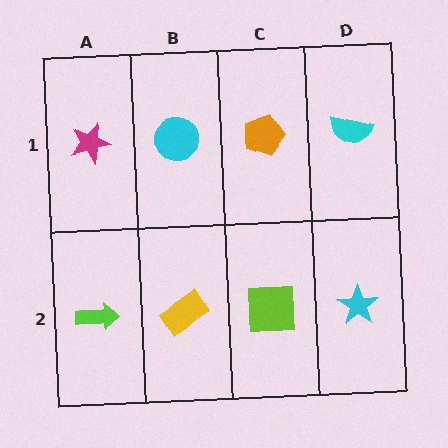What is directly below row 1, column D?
A cyan star.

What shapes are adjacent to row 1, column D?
A cyan star (row 2, column D), an orange pentagon (row 1, column C).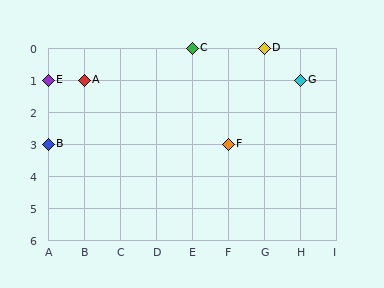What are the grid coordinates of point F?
Point F is at grid coordinates (F, 3).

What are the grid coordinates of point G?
Point G is at grid coordinates (H, 1).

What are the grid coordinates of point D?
Point D is at grid coordinates (G, 0).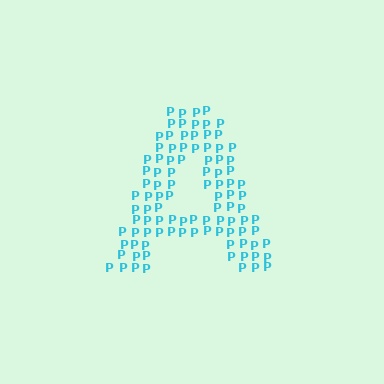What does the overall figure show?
The overall figure shows the letter A.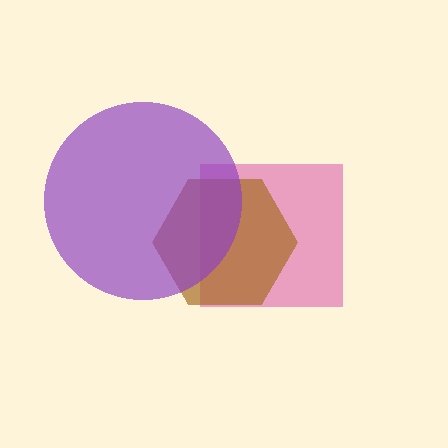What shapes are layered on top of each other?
The layered shapes are: a pink square, a brown hexagon, a purple circle.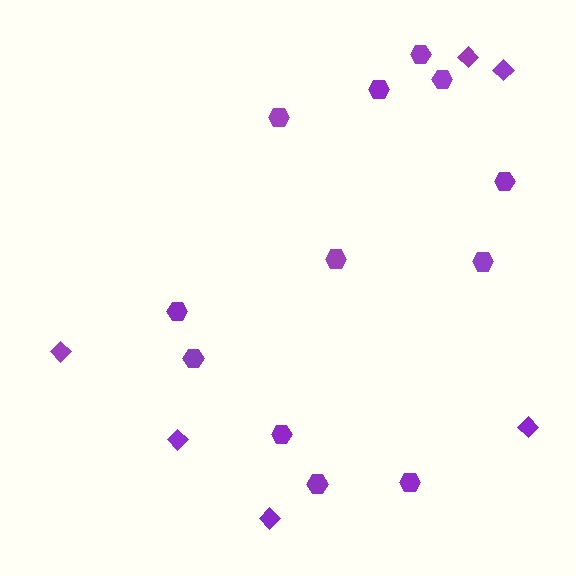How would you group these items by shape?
There are 2 groups: one group of hexagons (12) and one group of diamonds (6).